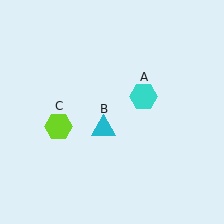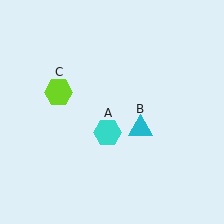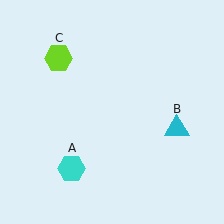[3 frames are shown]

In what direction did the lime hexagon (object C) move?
The lime hexagon (object C) moved up.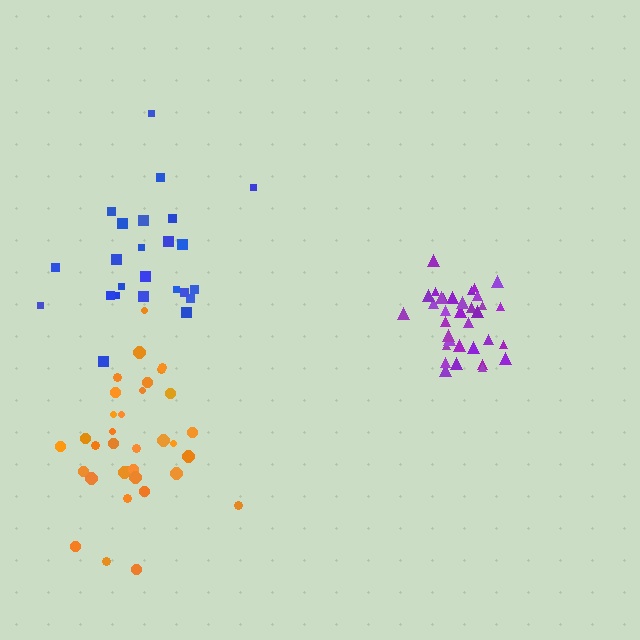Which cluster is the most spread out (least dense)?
Blue.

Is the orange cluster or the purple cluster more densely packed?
Purple.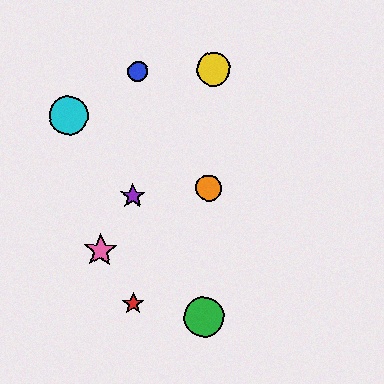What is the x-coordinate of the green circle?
The green circle is at x≈204.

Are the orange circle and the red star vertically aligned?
No, the orange circle is at x≈209 and the red star is at x≈133.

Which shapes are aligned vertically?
The green circle, the yellow circle, the orange circle are aligned vertically.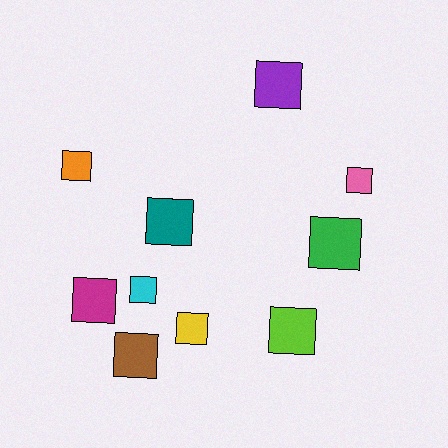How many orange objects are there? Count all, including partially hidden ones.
There is 1 orange object.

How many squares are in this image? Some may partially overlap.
There are 10 squares.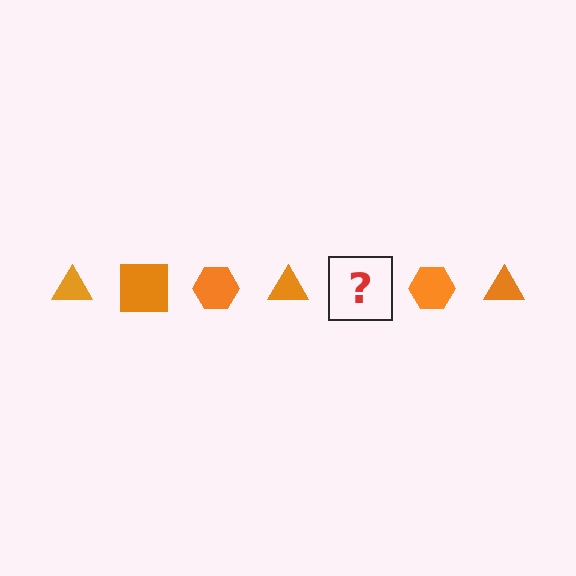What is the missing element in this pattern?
The missing element is an orange square.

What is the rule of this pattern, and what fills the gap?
The rule is that the pattern cycles through triangle, square, hexagon shapes in orange. The gap should be filled with an orange square.